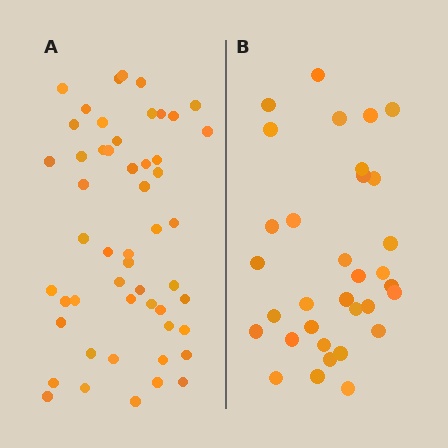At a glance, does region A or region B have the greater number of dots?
Region A (the left region) has more dots.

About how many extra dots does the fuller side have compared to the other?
Region A has approximately 20 more dots than region B.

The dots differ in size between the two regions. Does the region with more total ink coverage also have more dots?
No. Region B has more total ink coverage because its dots are larger, but region A actually contains more individual dots. Total area can be misleading — the number of items is what matters here.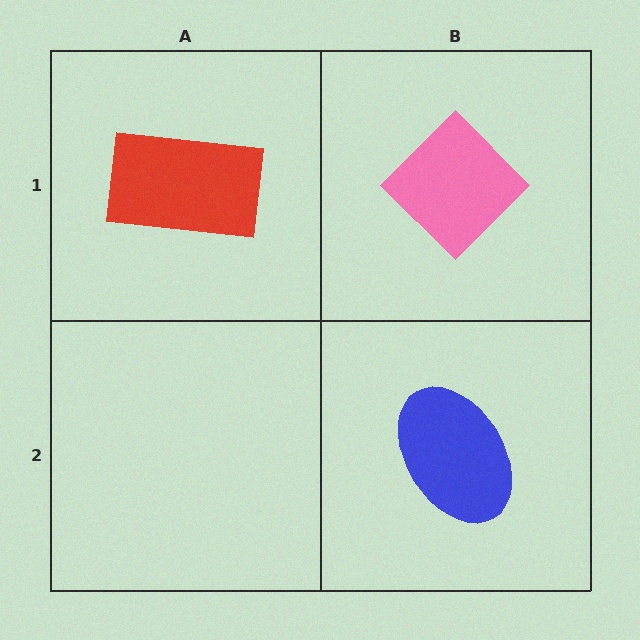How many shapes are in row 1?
2 shapes.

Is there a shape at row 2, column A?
No, that cell is empty.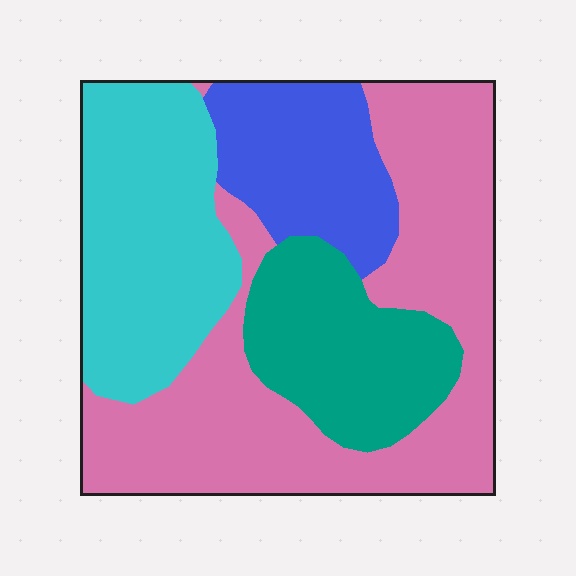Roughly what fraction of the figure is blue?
Blue takes up about one sixth (1/6) of the figure.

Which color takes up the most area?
Pink, at roughly 45%.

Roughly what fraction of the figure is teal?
Teal covers 17% of the figure.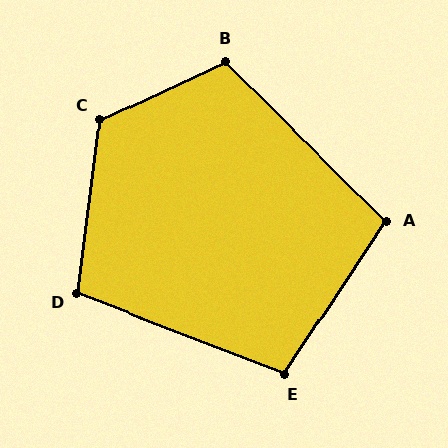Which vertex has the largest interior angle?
C, at approximately 122 degrees.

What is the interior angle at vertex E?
Approximately 102 degrees (obtuse).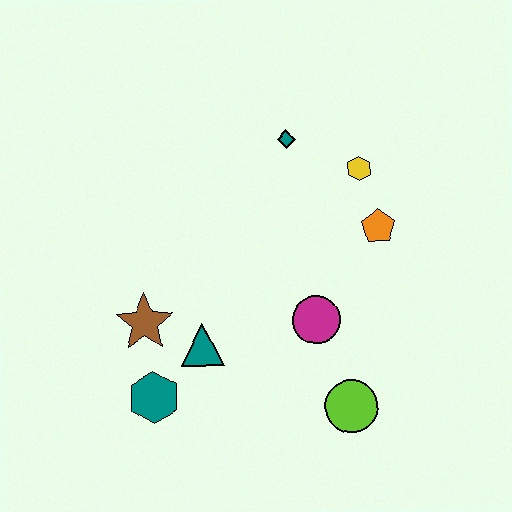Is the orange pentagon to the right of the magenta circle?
Yes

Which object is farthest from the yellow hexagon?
The teal hexagon is farthest from the yellow hexagon.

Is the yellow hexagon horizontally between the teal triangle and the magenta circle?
No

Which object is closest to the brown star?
The teal triangle is closest to the brown star.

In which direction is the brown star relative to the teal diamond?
The brown star is below the teal diamond.